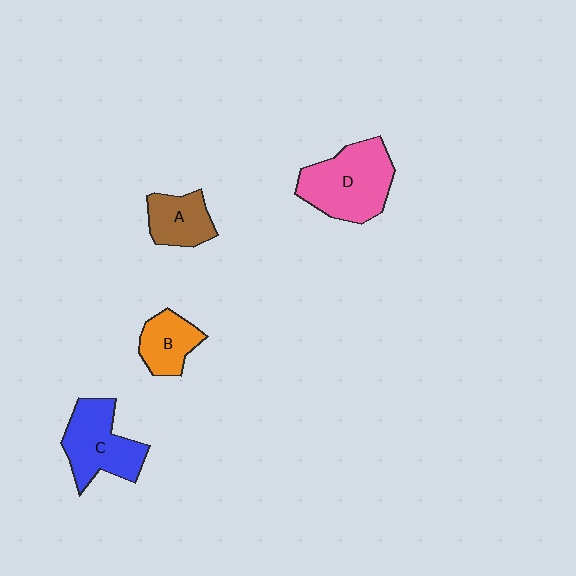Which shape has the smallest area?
Shape B (orange).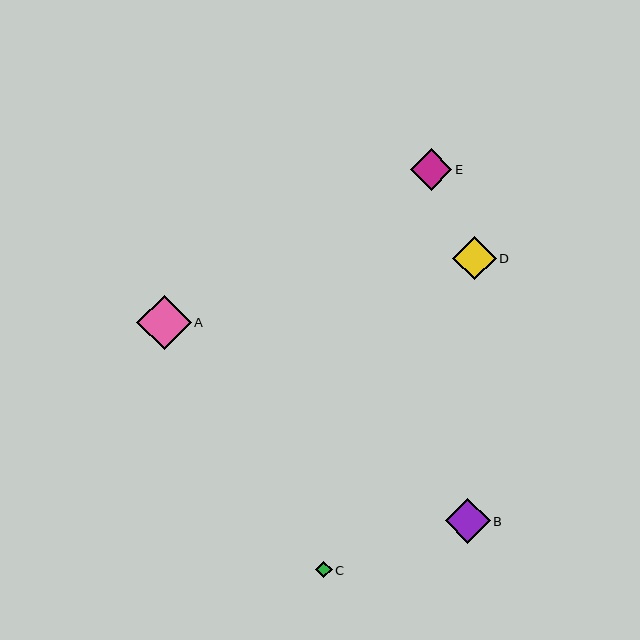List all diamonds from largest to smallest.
From largest to smallest: A, B, D, E, C.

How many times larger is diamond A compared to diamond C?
Diamond A is approximately 3.3 times the size of diamond C.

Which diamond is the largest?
Diamond A is the largest with a size of approximately 54 pixels.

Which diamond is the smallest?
Diamond C is the smallest with a size of approximately 16 pixels.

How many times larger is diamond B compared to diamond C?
Diamond B is approximately 2.7 times the size of diamond C.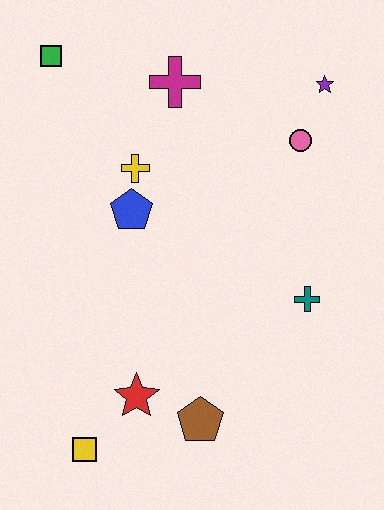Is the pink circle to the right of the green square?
Yes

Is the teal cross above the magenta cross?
No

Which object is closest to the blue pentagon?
The yellow cross is closest to the blue pentagon.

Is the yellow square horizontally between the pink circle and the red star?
No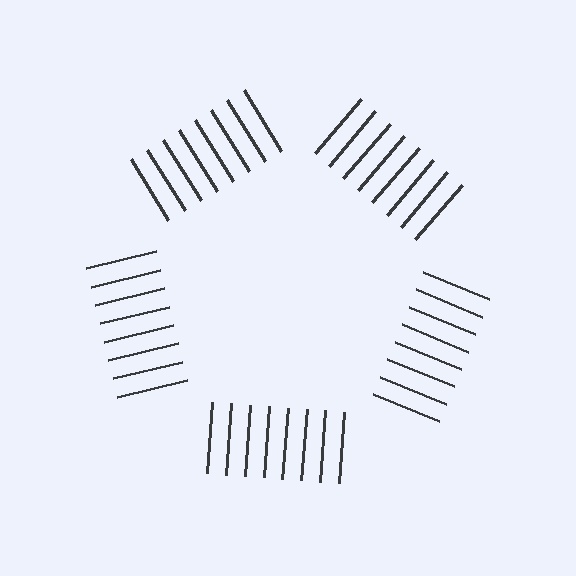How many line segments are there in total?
40 — 8 along each of the 5 edges.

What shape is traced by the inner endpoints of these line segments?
An illusory pentagon — the line segments terminate on its edges but no continuous stroke is drawn.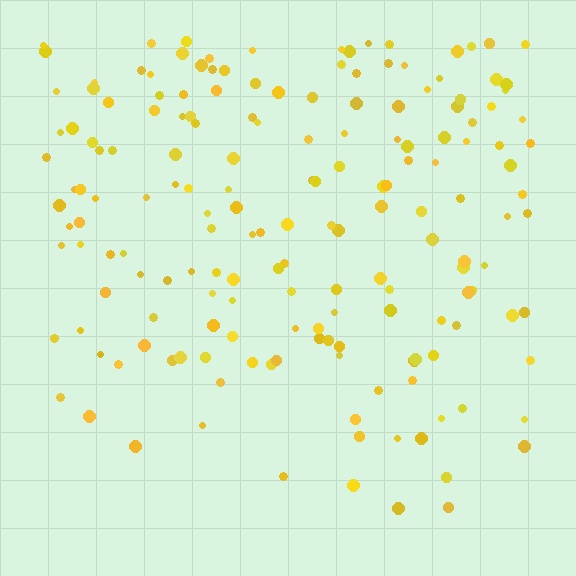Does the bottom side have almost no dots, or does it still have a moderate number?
Still a moderate number, just noticeably fewer than the top.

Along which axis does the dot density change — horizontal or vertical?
Vertical.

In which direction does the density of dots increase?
From bottom to top, with the top side densest.